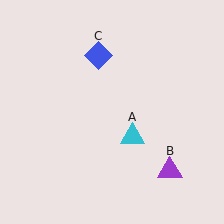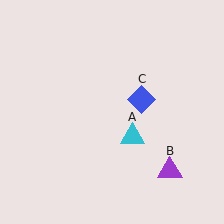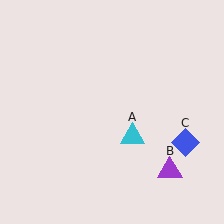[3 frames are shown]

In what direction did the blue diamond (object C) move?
The blue diamond (object C) moved down and to the right.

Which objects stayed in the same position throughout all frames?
Cyan triangle (object A) and purple triangle (object B) remained stationary.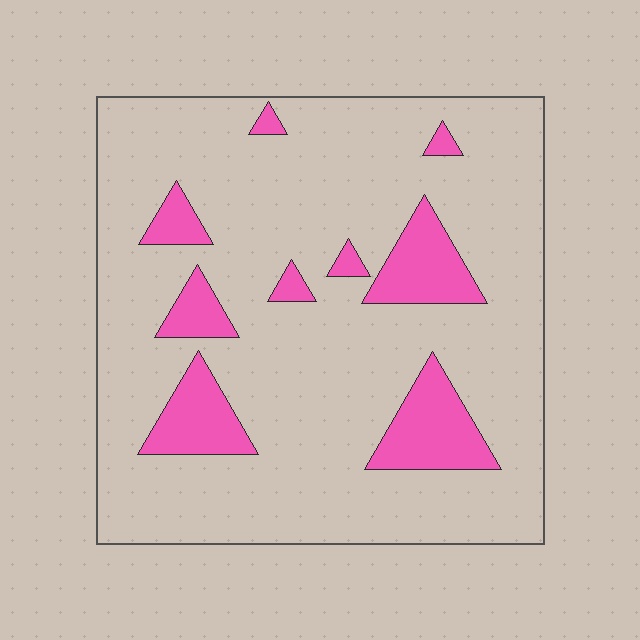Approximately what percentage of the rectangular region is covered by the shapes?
Approximately 15%.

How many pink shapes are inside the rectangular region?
9.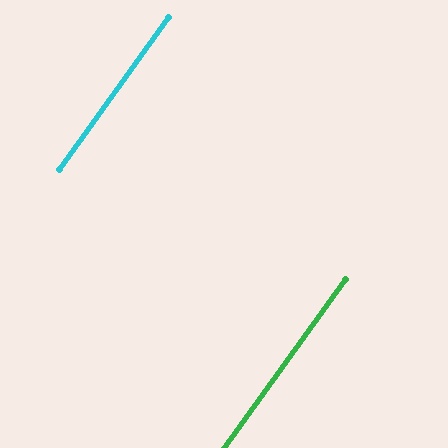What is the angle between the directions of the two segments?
Approximately 0 degrees.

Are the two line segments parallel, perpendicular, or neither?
Parallel — their directions differ by only 0.3°.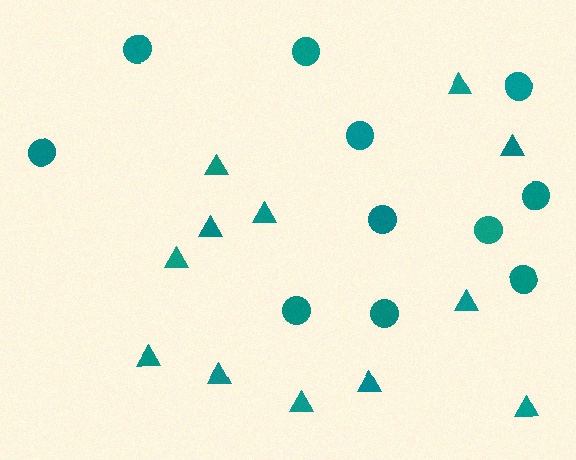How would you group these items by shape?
There are 2 groups: one group of triangles (12) and one group of circles (11).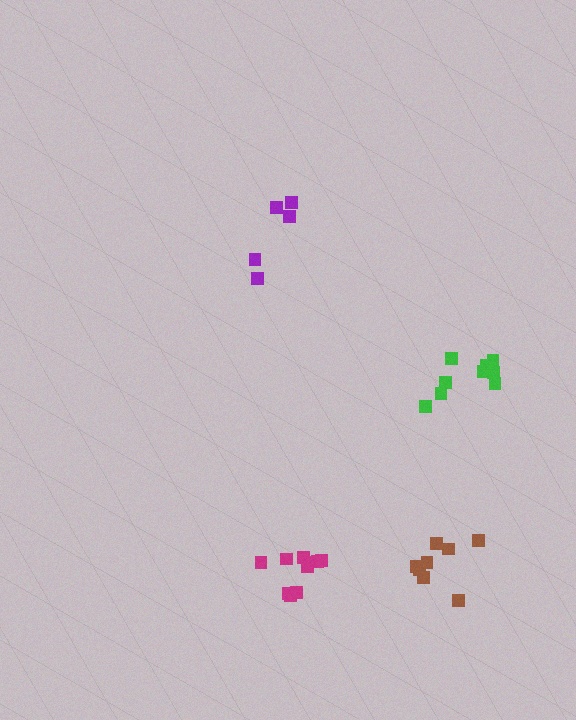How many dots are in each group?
Group 1: 10 dots, Group 2: 8 dots, Group 3: 10 dots, Group 4: 5 dots (33 total).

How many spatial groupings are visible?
There are 4 spatial groupings.